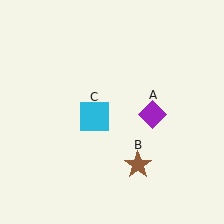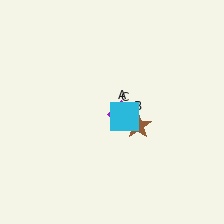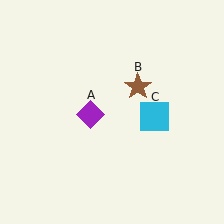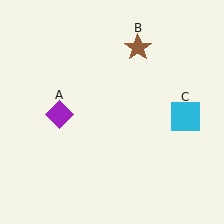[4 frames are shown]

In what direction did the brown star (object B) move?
The brown star (object B) moved up.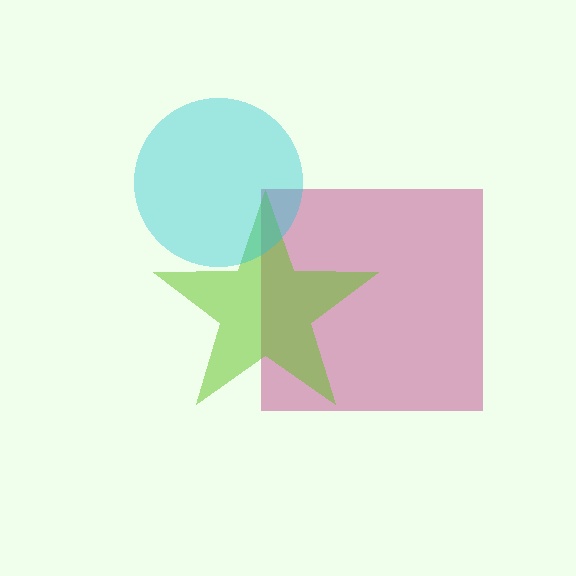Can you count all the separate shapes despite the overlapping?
Yes, there are 3 separate shapes.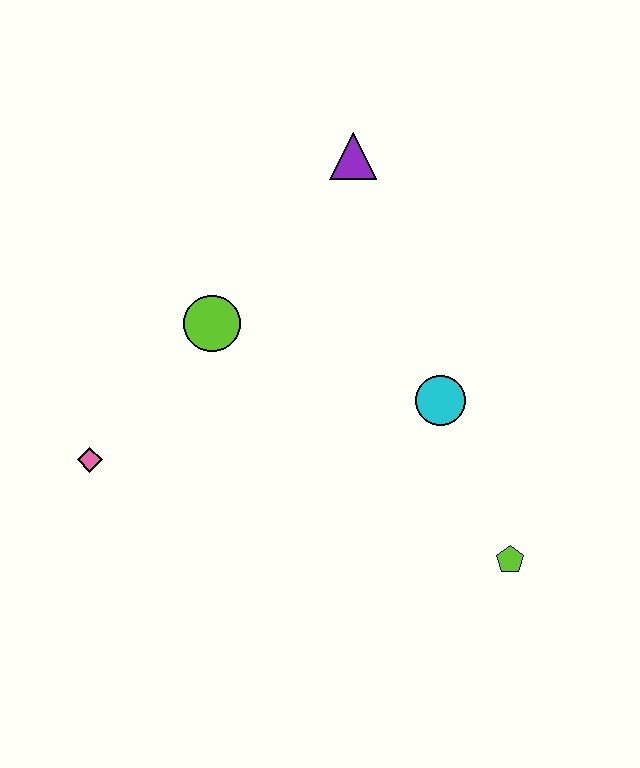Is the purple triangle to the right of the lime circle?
Yes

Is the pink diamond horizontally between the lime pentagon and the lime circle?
No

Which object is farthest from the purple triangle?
The lime pentagon is farthest from the purple triangle.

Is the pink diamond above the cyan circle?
No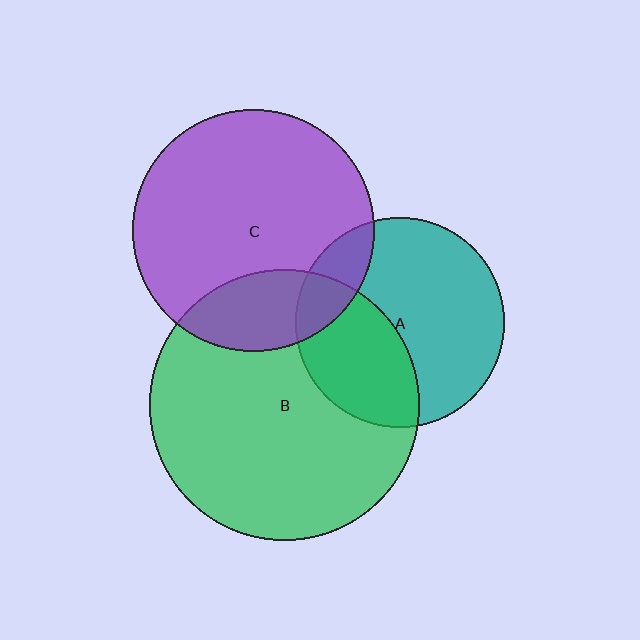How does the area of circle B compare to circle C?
Approximately 1.3 times.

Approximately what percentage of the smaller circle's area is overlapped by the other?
Approximately 40%.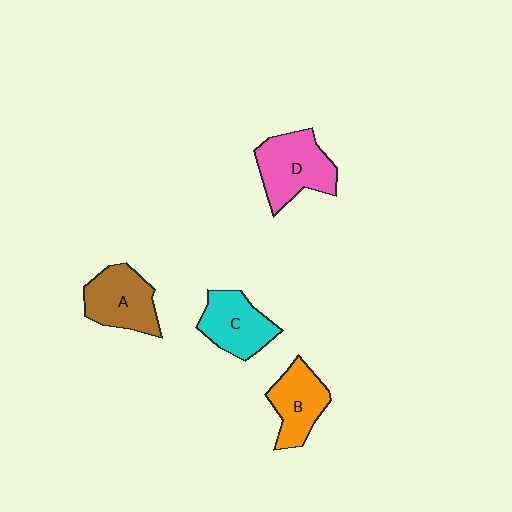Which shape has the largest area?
Shape D (pink).